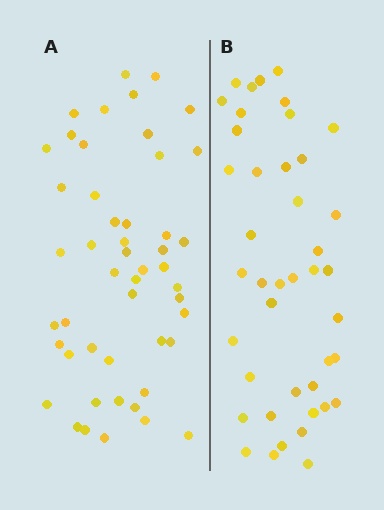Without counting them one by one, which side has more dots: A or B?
Region A (the left region) has more dots.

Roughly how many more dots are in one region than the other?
Region A has roughly 8 or so more dots than region B.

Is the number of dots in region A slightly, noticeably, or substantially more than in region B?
Region A has only slightly more — the two regions are fairly close. The ratio is roughly 1.2 to 1.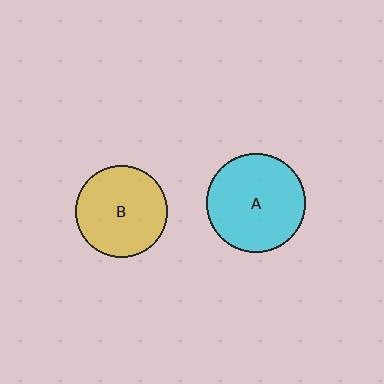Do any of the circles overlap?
No, none of the circles overlap.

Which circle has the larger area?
Circle A (cyan).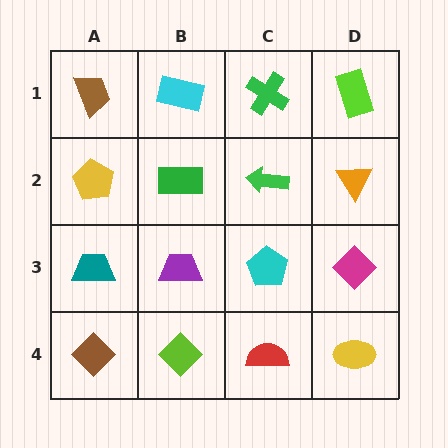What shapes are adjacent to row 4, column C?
A cyan pentagon (row 3, column C), a lime diamond (row 4, column B), a yellow ellipse (row 4, column D).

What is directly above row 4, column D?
A magenta diamond.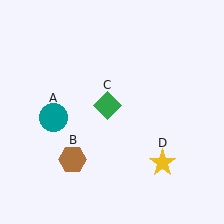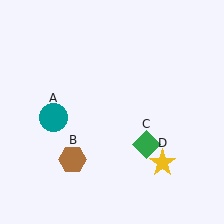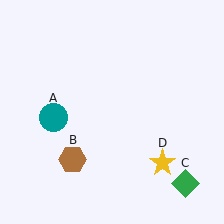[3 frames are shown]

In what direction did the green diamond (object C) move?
The green diamond (object C) moved down and to the right.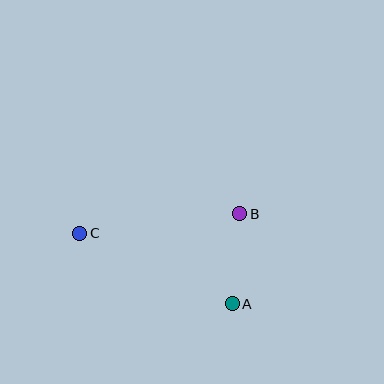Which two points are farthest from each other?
Points A and C are farthest from each other.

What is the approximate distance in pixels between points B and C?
The distance between B and C is approximately 161 pixels.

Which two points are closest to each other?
Points A and B are closest to each other.